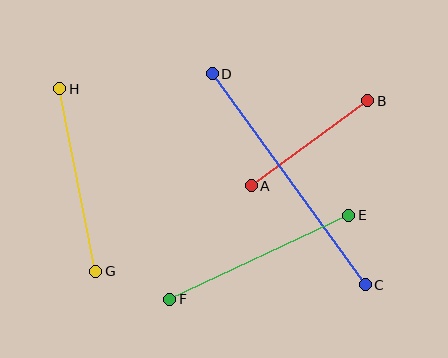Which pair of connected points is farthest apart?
Points C and D are farthest apart.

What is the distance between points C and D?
The distance is approximately 261 pixels.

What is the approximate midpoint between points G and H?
The midpoint is at approximately (78, 180) pixels.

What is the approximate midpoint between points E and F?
The midpoint is at approximately (259, 257) pixels.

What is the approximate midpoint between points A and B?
The midpoint is at approximately (309, 143) pixels.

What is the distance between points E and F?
The distance is approximately 198 pixels.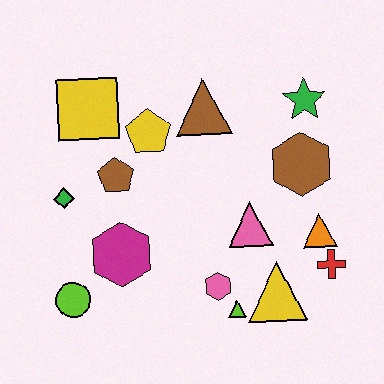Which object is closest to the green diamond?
The brown pentagon is closest to the green diamond.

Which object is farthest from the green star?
The lime circle is farthest from the green star.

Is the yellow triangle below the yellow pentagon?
Yes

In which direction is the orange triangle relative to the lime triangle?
The orange triangle is to the right of the lime triangle.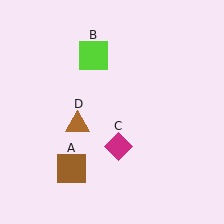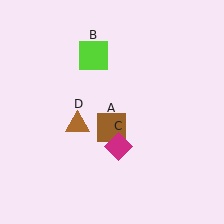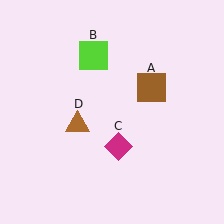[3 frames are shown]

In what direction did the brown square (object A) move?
The brown square (object A) moved up and to the right.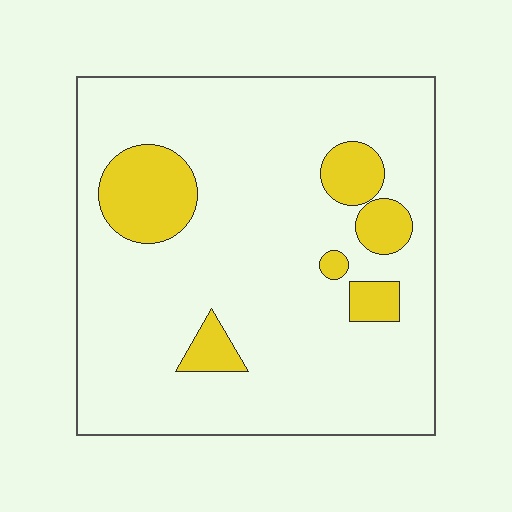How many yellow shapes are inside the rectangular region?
6.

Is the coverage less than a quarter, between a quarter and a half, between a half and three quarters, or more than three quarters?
Less than a quarter.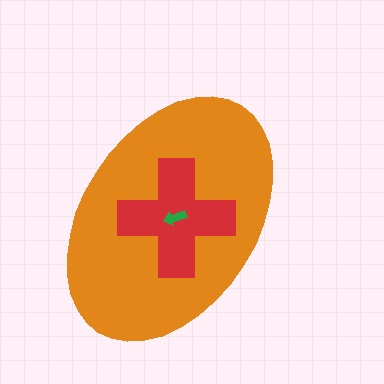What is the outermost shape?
The orange ellipse.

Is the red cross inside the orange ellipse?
Yes.